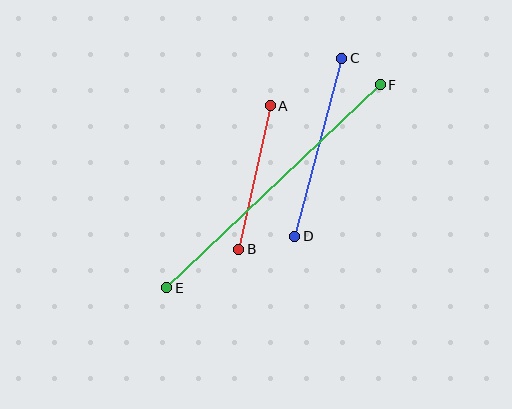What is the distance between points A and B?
The distance is approximately 147 pixels.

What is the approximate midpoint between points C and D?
The midpoint is at approximately (318, 147) pixels.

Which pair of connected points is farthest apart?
Points E and F are farthest apart.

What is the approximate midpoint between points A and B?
The midpoint is at approximately (254, 178) pixels.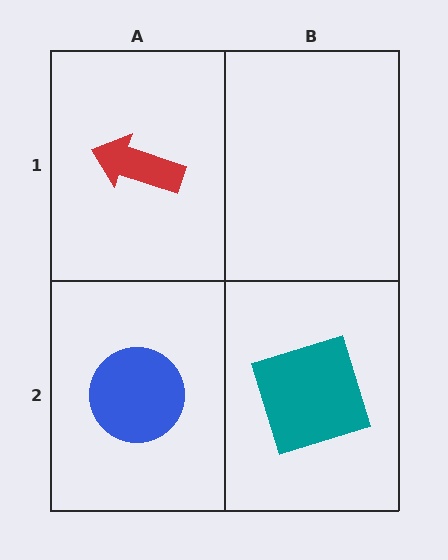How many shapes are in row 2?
2 shapes.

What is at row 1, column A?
A red arrow.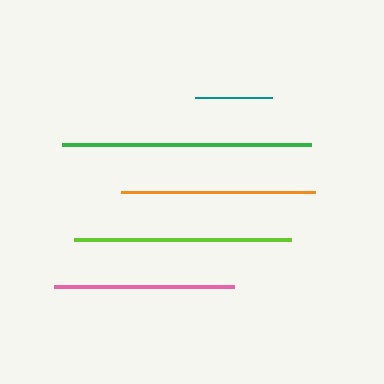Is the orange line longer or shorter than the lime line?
The lime line is longer than the orange line.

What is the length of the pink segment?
The pink segment is approximately 180 pixels long.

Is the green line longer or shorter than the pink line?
The green line is longer than the pink line.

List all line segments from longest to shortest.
From longest to shortest: green, lime, orange, pink, teal.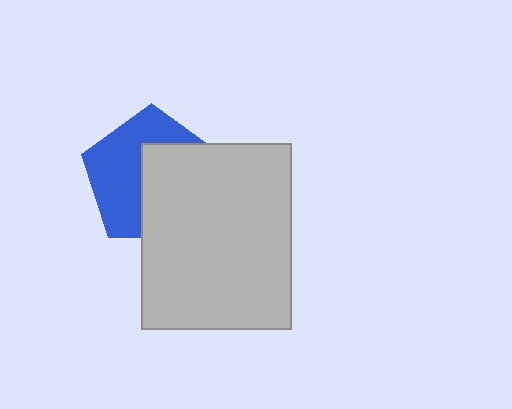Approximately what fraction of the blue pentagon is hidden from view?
Roughly 49% of the blue pentagon is hidden behind the light gray rectangle.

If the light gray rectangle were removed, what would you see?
You would see the complete blue pentagon.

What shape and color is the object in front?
The object in front is a light gray rectangle.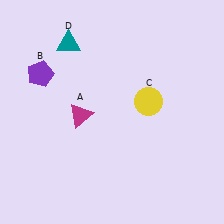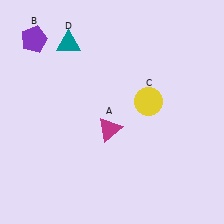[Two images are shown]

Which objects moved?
The objects that moved are: the magenta triangle (A), the purple pentagon (B).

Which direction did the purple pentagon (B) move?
The purple pentagon (B) moved up.